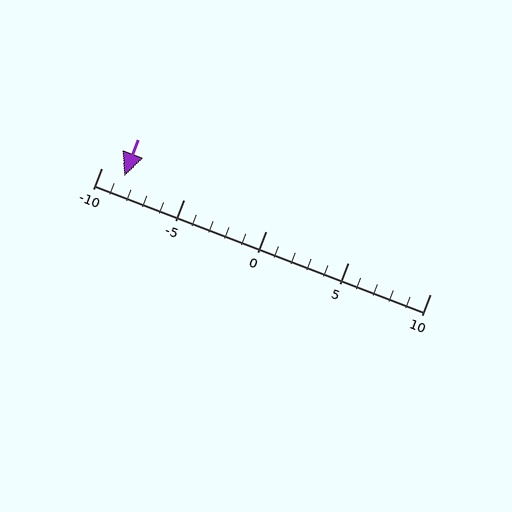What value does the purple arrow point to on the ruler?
The purple arrow points to approximately -9.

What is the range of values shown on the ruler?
The ruler shows values from -10 to 10.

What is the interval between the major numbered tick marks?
The major tick marks are spaced 5 units apart.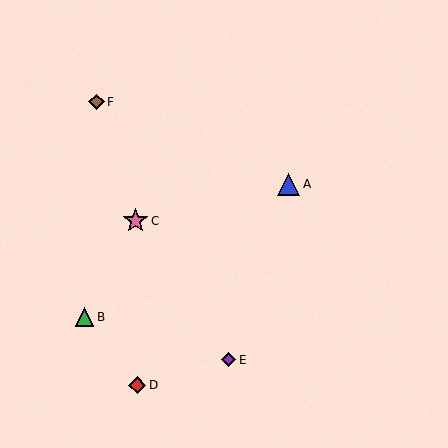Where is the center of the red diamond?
The center of the red diamond is at (137, 385).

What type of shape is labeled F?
Shape F is a brown diamond.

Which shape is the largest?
The pink star (labeled C) is the largest.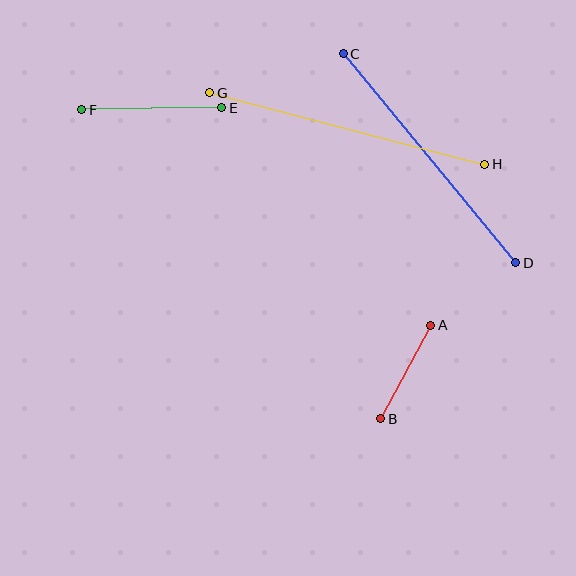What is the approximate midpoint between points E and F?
The midpoint is at approximately (152, 109) pixels.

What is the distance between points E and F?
The distance is approximately 140 pixels.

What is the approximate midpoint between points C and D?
The midpoint is at approximately (429, 158) pixels.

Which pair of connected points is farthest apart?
Points G and H are farthest apart.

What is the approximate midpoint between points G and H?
The midpoint is at approximately (347, 128) pixels.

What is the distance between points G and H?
The distance is approximately 284 pixels.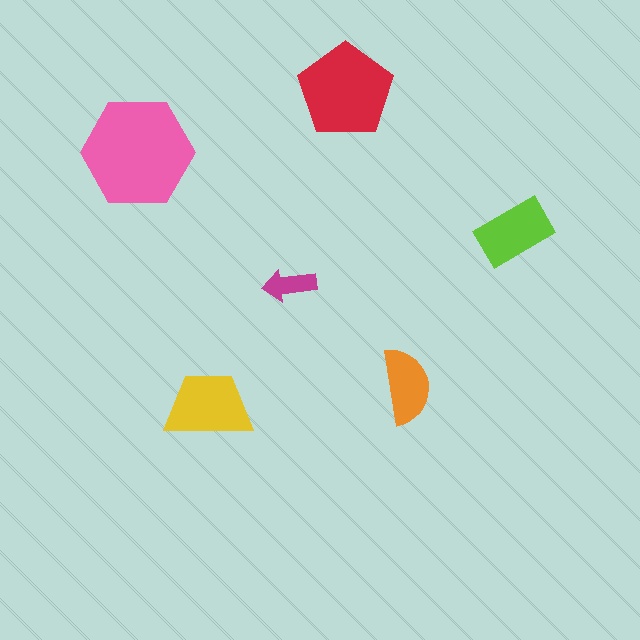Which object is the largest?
The pink hexagon.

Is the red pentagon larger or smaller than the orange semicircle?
Larger.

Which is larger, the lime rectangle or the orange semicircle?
The lime rectangle.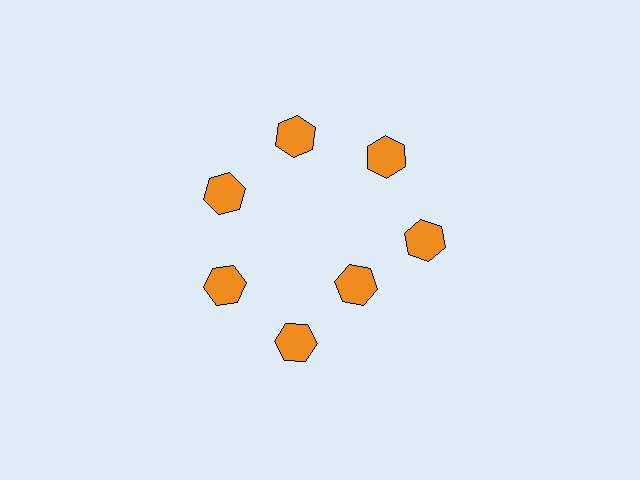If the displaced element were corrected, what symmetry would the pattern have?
It would have 7-fold rotational symmetry — the pattern would map onto itself every 51 degrees.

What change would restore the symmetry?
The symmetry would be restored by moving it outward, back onto the ring so that all 7 hexagons sit at equal angles and equal distance from the center.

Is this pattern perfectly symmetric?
No. The 7 orange hexagons are arranged in a ring, but one element near the 5 o'clock position is pulled inward toward the center, breaking the 7-fold rotational symmetry.